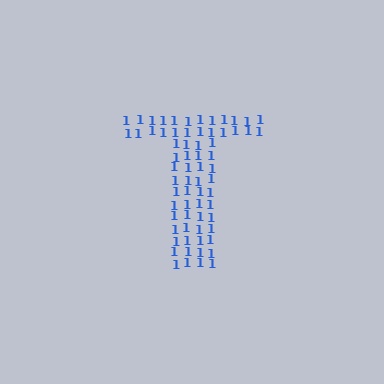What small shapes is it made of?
It is made of small digit 1's.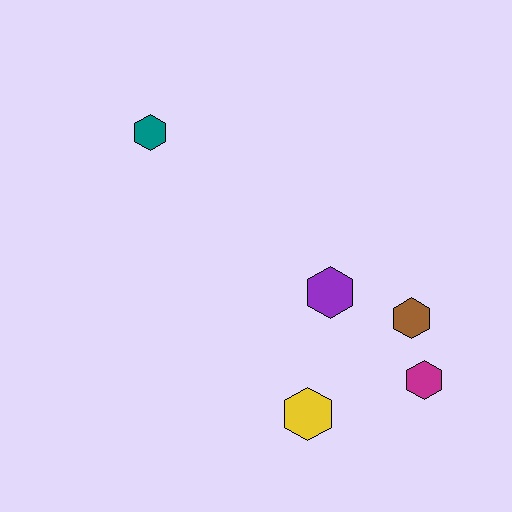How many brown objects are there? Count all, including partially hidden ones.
There is 1 brown object.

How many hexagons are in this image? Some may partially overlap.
There are 5 hexagons.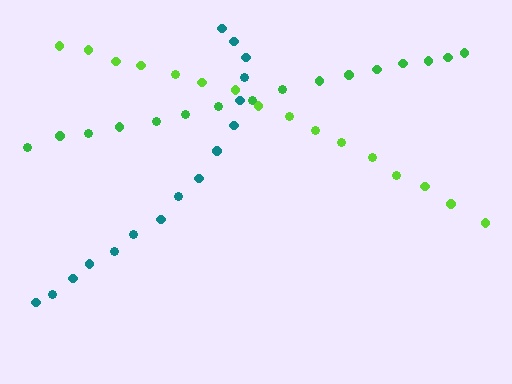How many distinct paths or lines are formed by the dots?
There are 3 distinct paths.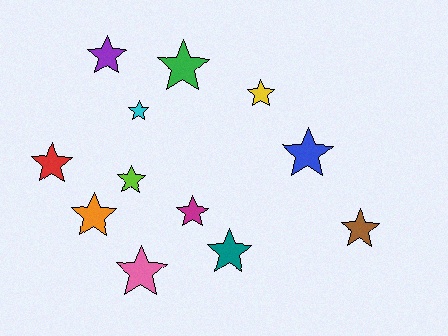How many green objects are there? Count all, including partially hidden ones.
There is 1 green object.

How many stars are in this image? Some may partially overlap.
There are 12 stars.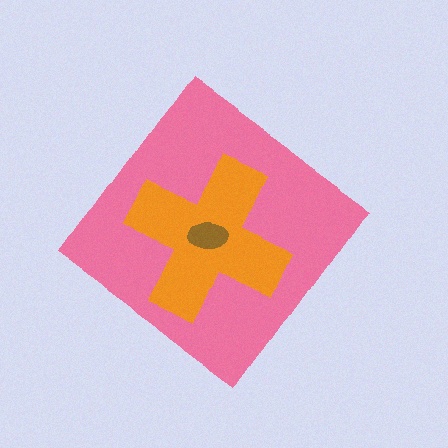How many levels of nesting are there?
3.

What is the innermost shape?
The brown ellipse.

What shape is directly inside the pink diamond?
The orange cross.